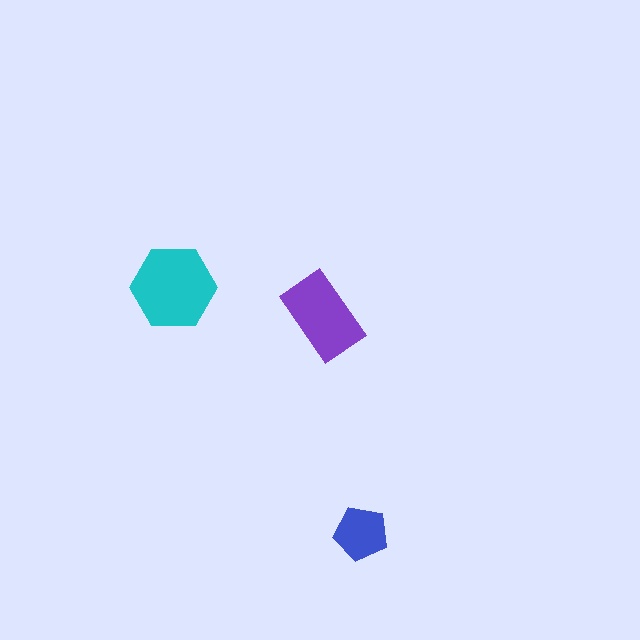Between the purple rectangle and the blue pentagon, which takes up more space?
The purple rectangle.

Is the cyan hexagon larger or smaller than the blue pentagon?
Larger.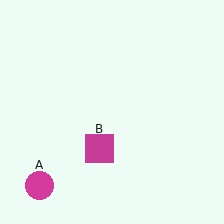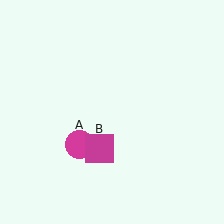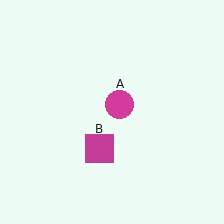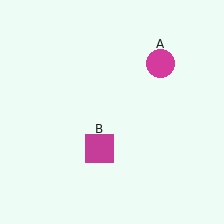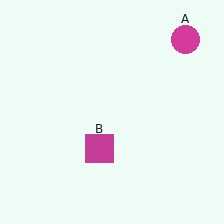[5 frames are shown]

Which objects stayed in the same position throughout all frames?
Magenta square (object B) remained stationary.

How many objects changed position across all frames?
1 object changed position: magenta circle (object A).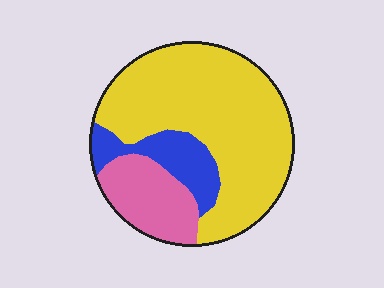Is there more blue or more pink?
Pink.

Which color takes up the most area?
Yellow, at roughly 65%.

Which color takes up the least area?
Blue, at roughly 15%.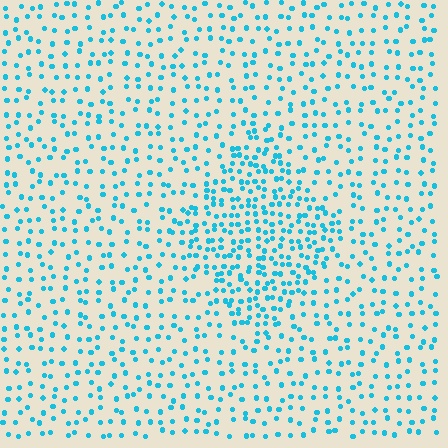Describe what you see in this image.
The image contains small cyan elements arranged at two different densities. A diamond-shaped region is visible where the elements are more densely packed than the surrounding area.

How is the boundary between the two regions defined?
The boundary is defined by a change in element density (approximately 2.0x ratio). All elements are the same color, size, and shape.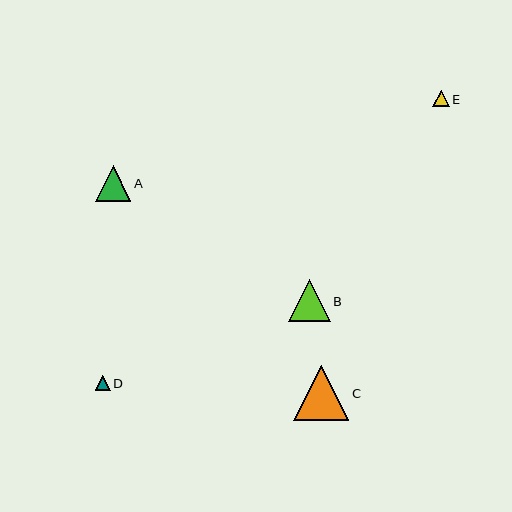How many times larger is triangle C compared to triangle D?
Triangle C is approximately 3.6 times the size of triangle D.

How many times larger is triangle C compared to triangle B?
Triangle C is approximately 1.3 times the size of triangle B.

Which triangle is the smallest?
Triangle D is the smallest with a size of approximately 15 pixels.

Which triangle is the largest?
Triangle C is the largest with a size of approximately 55 pixels.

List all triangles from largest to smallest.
From largest to smallest: C, B, A, E, D.